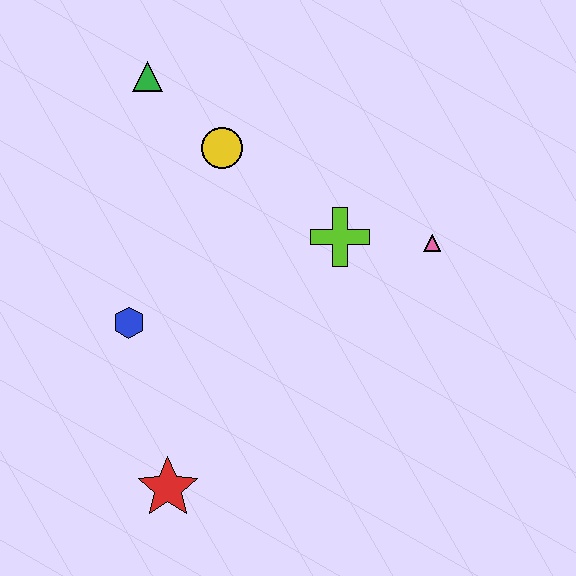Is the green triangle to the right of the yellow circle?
No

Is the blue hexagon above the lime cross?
No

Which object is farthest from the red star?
The green triangle is farthest from the red star.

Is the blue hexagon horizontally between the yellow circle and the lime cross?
No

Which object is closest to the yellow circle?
The green triangle is closest to the yellow circle.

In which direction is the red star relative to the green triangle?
The red star is below the green triangle.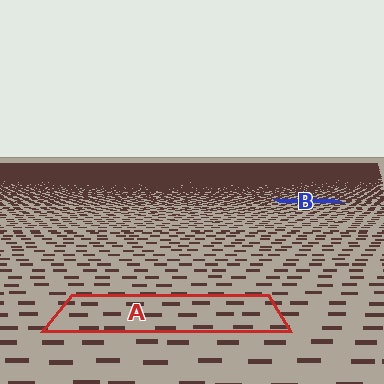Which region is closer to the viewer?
Region A is closer. The texture elements there are larger and more spread out.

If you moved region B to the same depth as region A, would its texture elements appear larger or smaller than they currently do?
They would appear larger. At a closer depth, the same texture elements are projected at a bigger on-screen size.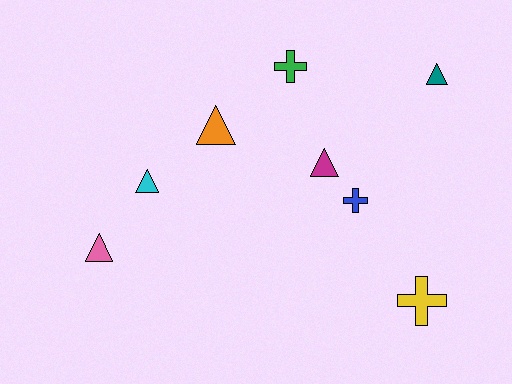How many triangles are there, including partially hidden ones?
There are 5 triangles.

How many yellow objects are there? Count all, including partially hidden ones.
There is 1 yellow object.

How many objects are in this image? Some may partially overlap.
There are 8 objects.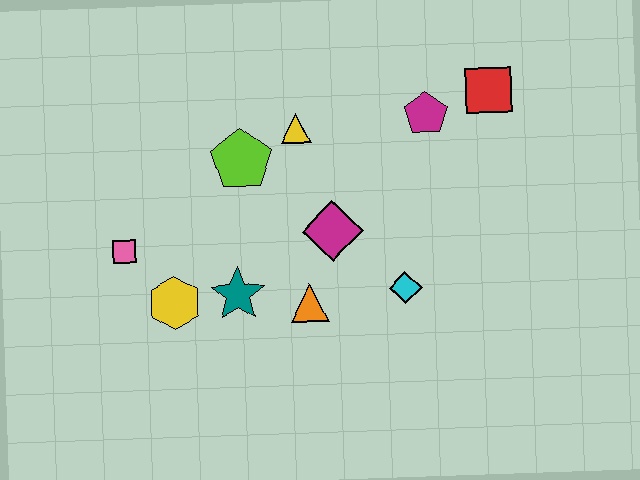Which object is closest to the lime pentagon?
The yellow triangle is closest to the lime pentagon.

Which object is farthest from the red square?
The pink square is farthest from the red square.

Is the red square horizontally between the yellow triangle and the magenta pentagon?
No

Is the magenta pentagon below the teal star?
No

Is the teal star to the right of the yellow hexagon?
Yes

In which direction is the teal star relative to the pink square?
The teal star is to the right of the pink square.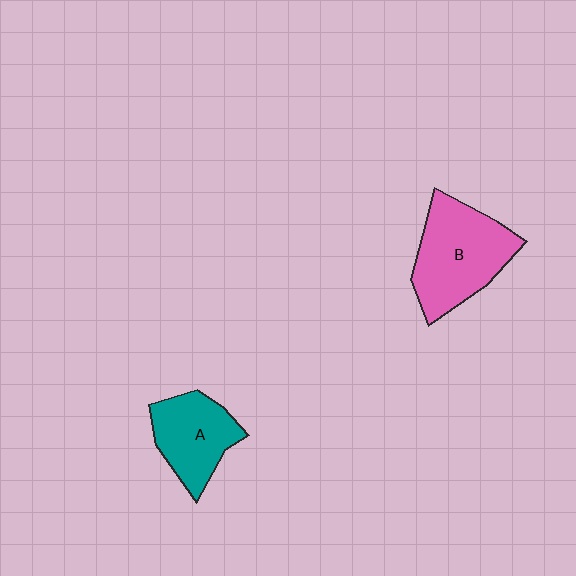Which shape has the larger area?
Shape B (pink).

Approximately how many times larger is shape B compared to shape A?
Approximately 1.4 times.